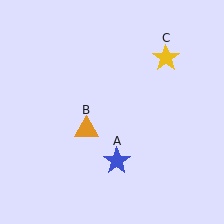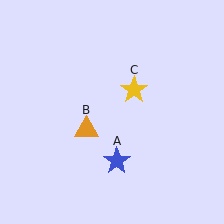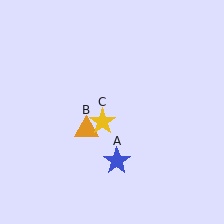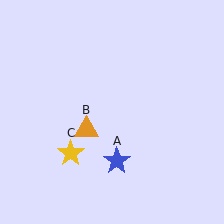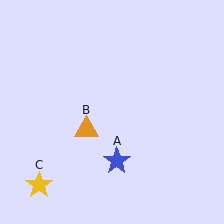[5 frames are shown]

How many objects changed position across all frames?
1 object changed position: yellow star (object C).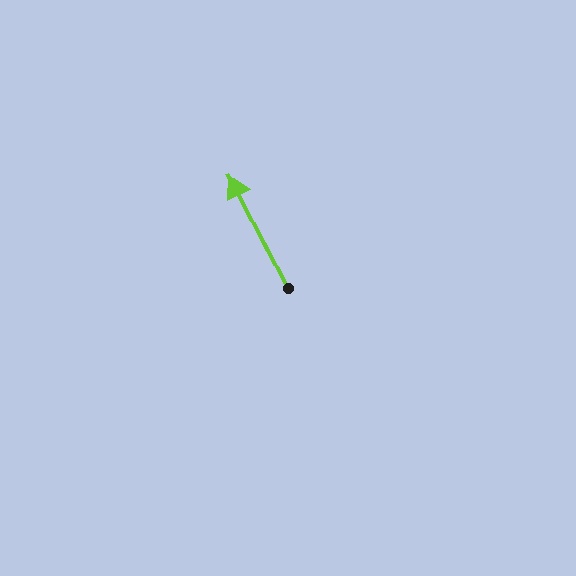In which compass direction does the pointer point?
Northwest.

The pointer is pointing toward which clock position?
Roughly 11 o'clock.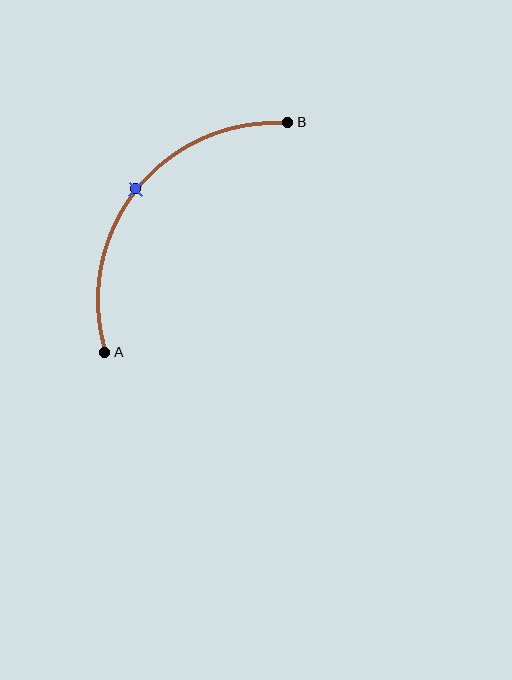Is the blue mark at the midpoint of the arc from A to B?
Yes. The blue mark lies on the arc at equal arc-length from both A and B — it is the arc midpoint.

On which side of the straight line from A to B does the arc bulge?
The arc bulges above and to the left of the straight line connecting A and B.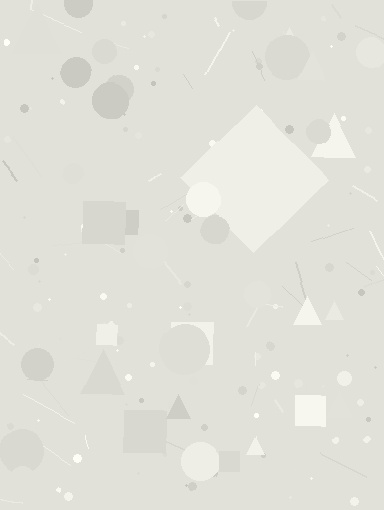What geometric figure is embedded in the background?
A diamond is embedded in the background.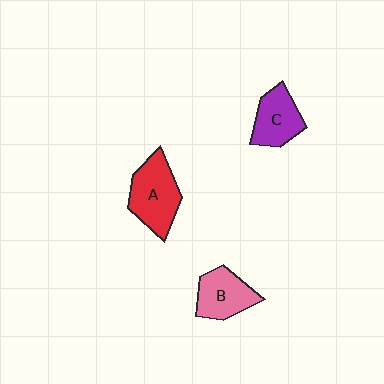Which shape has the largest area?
Shape A (red).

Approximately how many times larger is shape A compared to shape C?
Approximately 1.3 times.